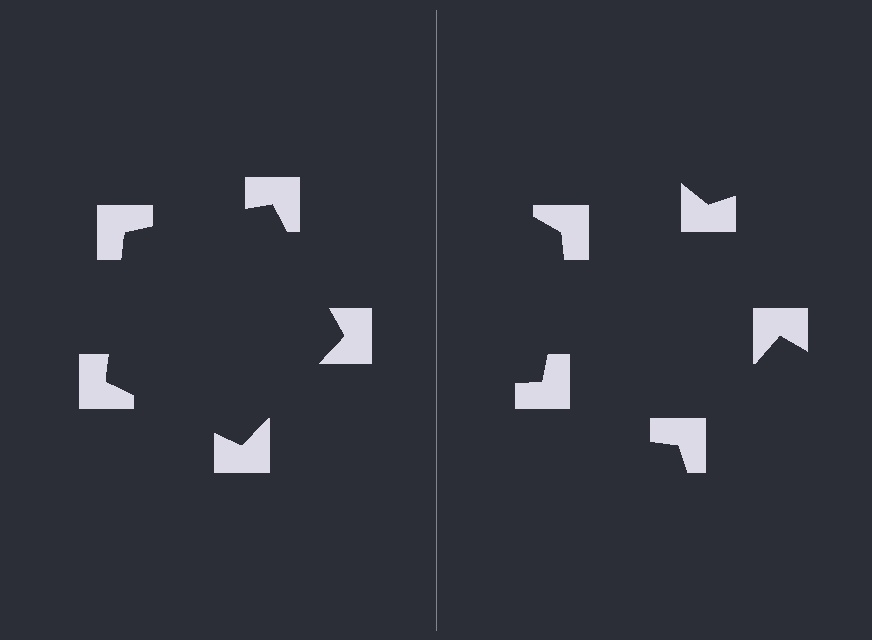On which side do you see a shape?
An illusory pentagon appears on the left side. On the right side the wedge cuts are rotated, so no coherent shape forms.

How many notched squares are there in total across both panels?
10 — 5 on each side.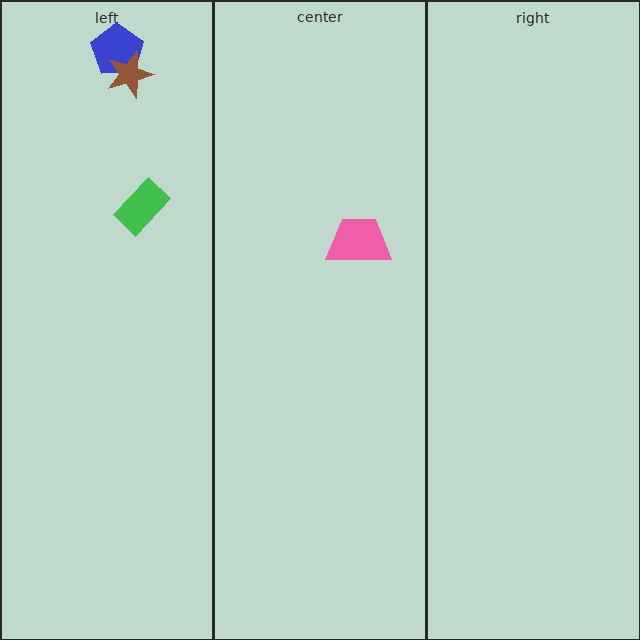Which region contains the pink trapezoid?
The center region.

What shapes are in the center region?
The pink trapezoid.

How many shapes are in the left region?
3.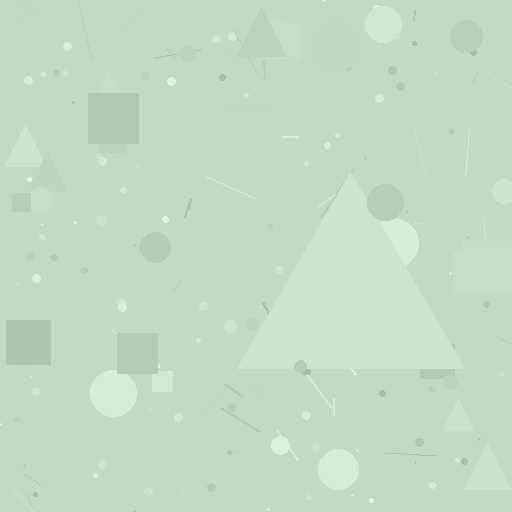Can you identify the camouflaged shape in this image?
The camouflaged shape is a triangle.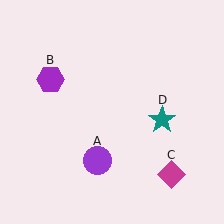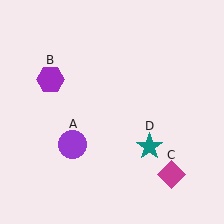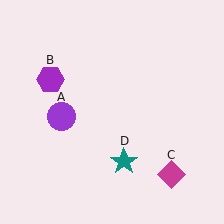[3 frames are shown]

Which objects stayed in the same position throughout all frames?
Purple hexagon (object B) and magenta diamond (object C) remained stationary.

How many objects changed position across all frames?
2 objects changed position: purple circle (object A), teal star (object D).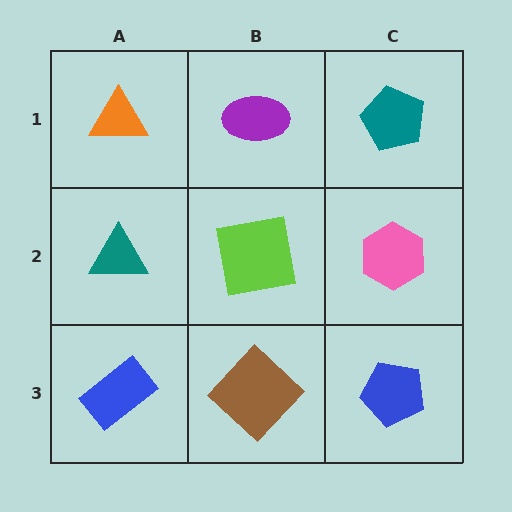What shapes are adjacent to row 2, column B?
A purple ellipse (row 1, column B), a brown diamond (row 3, column B), a teal triangle (row 2, column A), a pink hexagon (row 2, column C).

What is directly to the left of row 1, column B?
An orange triangle.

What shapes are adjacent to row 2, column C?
A teal pentagon (row 1, column C), a blue pentagon (row 3, column C), a lime square (row 2, column B).